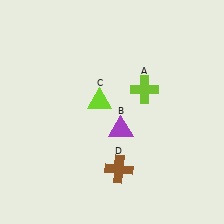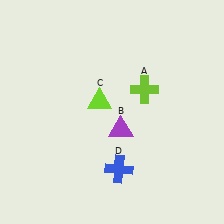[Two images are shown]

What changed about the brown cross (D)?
In Image 1, D is brown. In Image 2, it changed to blue.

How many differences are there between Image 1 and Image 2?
There is 1 difference between the two images.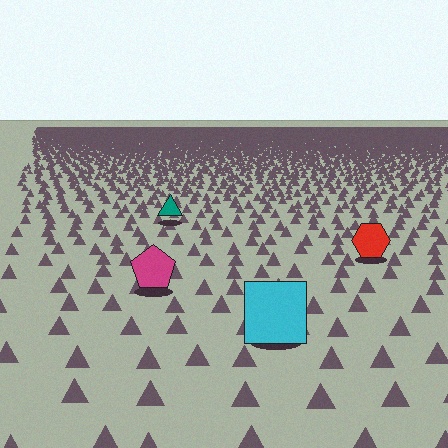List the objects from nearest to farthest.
From nearest to farthest: the cyan square, the magenta pentagon, the red hexagon, the teal triangle.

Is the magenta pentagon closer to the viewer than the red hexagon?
Yes. The magenta pentagon is closer — you can tell from the texture gradient: the ground texture is coarser near it.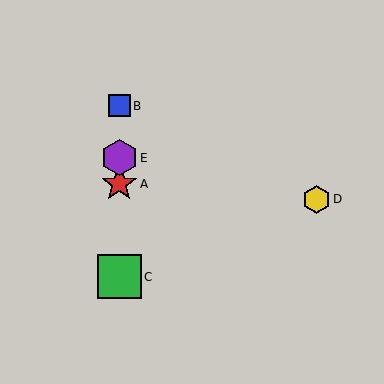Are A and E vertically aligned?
Yes, both are at x≈119.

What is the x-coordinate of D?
Object D is at x≈316.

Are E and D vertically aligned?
No, E is at x≈119 and D is at x≈316.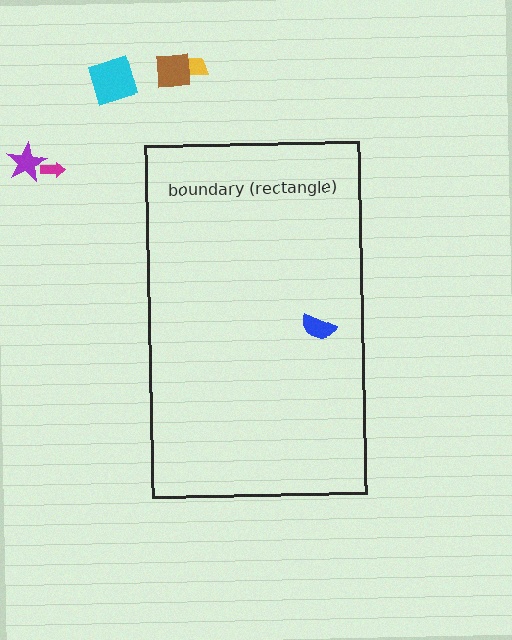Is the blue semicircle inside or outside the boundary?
Inside.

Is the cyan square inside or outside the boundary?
Outside.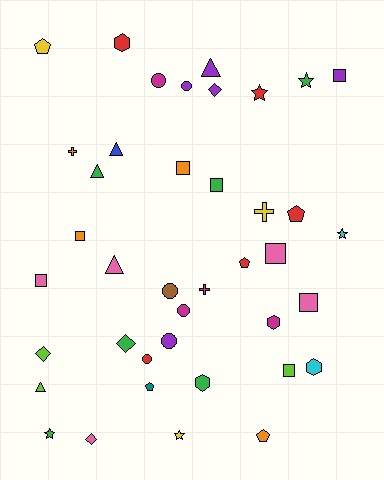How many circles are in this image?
There are 6 circles.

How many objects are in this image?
There are 40 objects.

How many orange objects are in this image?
There are 4 orange objects.